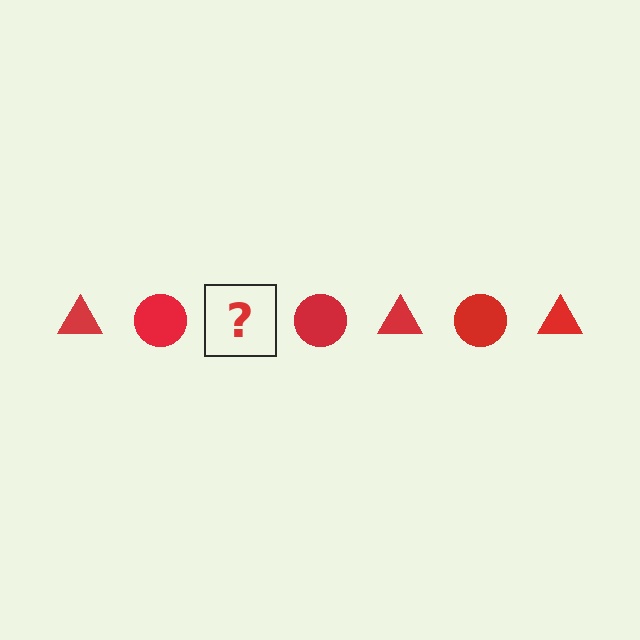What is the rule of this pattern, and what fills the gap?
The rule is that the pattern cycles through triangle, circle shapes in red. The gap should be filled with a red triangle.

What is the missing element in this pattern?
The missing element is a red triangle.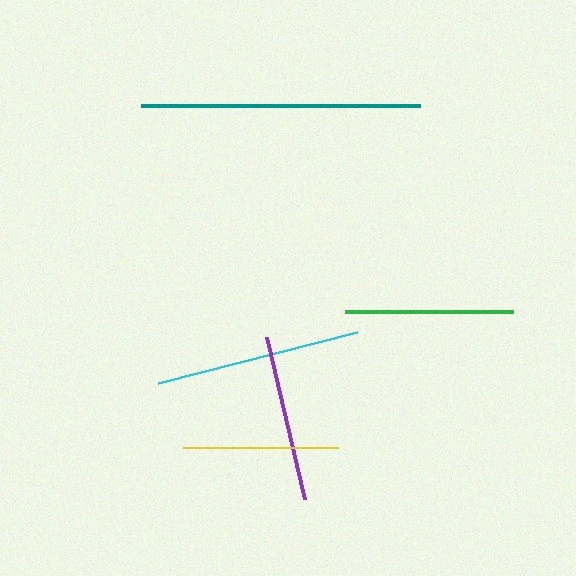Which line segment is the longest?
The teal line is the longest at approximately 279 pixels.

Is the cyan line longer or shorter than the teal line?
The teal line is longer than the cyan line.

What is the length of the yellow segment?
The yellow segment is approximately 155 pixels long.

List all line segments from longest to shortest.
From longest to shortest: teal, cyan, green, purple, yellow.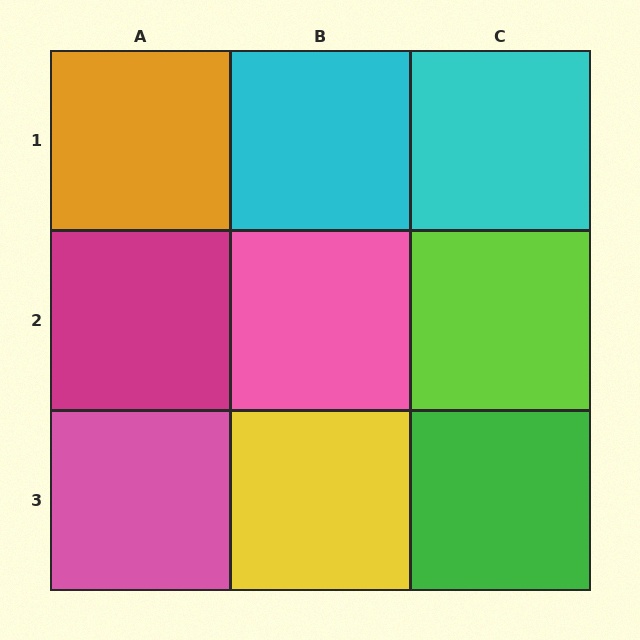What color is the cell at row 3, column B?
Yellow.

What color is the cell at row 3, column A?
Pink.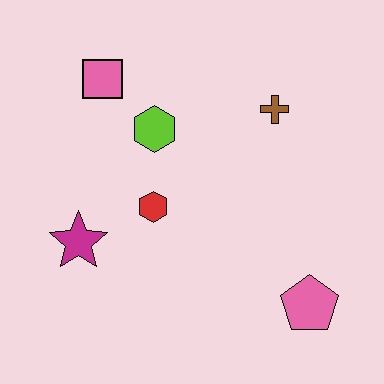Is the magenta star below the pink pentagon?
No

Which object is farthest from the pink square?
The pink pentagon is farthest from the pink square.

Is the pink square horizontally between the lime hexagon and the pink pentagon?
No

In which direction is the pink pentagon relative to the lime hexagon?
The pink pentagon is below the lime hexagon.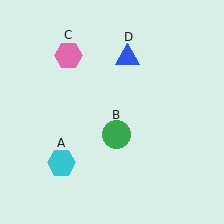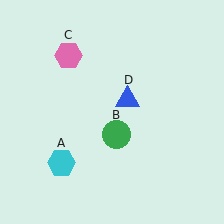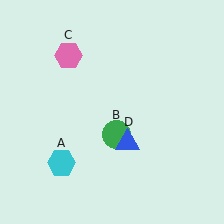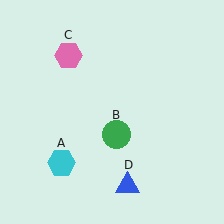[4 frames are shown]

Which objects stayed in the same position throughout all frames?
Cyan hexagon (object A) and green circle (object B) and pink hexagon (object C) remained stationary.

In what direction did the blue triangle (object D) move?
The blue triangle (object D) moved down.